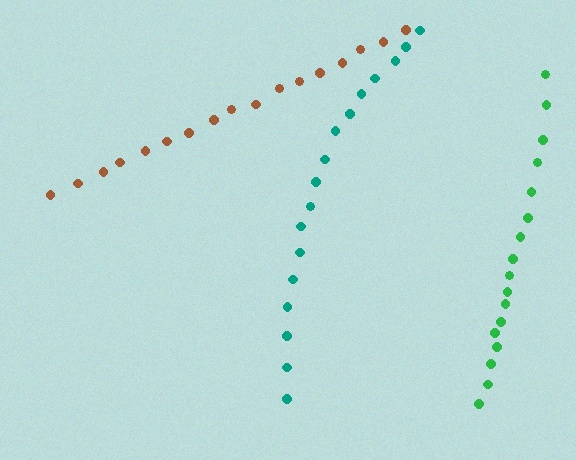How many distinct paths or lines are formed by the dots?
There are 3 distinct paths.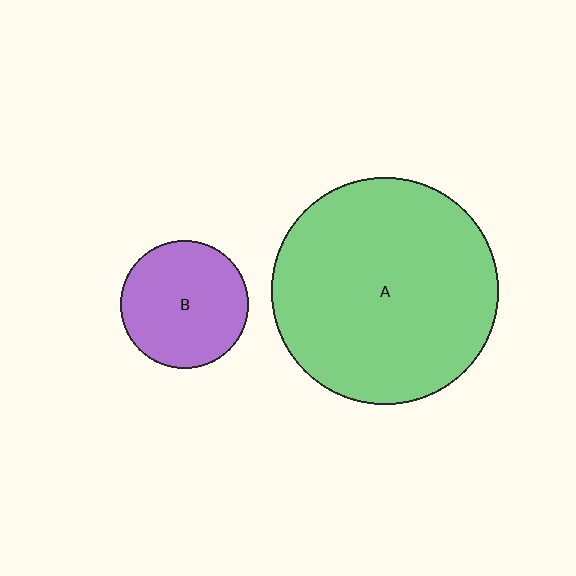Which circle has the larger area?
Circle A (green).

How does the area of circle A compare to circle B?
Approximately 3.2 times.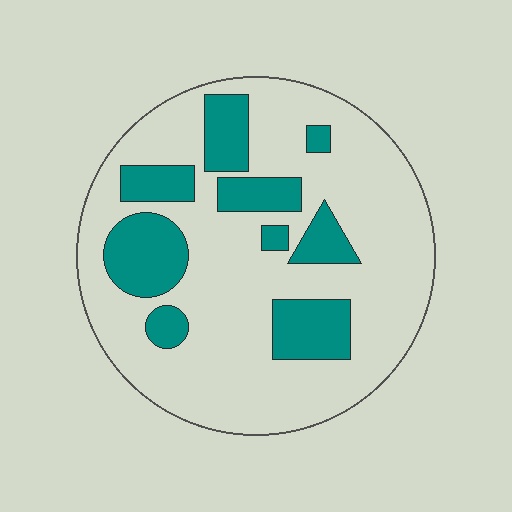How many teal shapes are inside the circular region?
9.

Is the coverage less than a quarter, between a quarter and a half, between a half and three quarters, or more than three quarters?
Less than a quarter.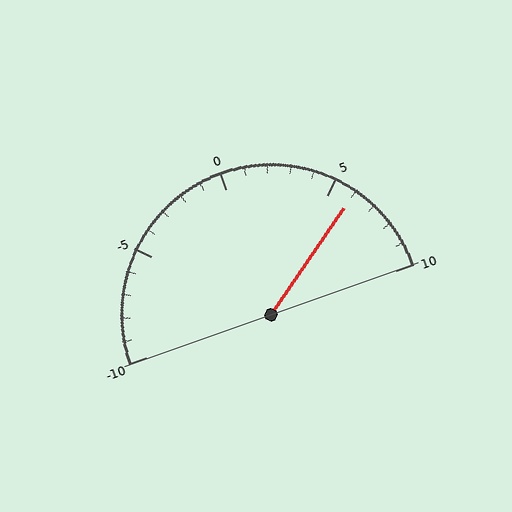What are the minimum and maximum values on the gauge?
The gauge ranges from -10 to 10.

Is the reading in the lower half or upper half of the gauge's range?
The reading is in the upper half of the range (-10 to 10).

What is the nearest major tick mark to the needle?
The nearest major tick mark is 5.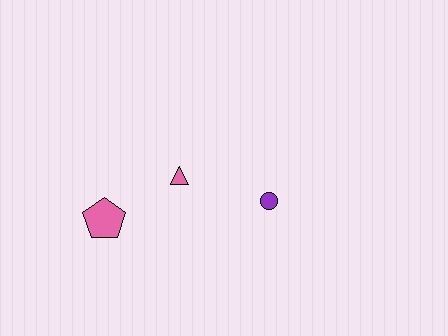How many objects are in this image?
There are 3 objects.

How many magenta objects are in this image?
There are no magenta objects.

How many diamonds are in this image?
There are no diamonds.